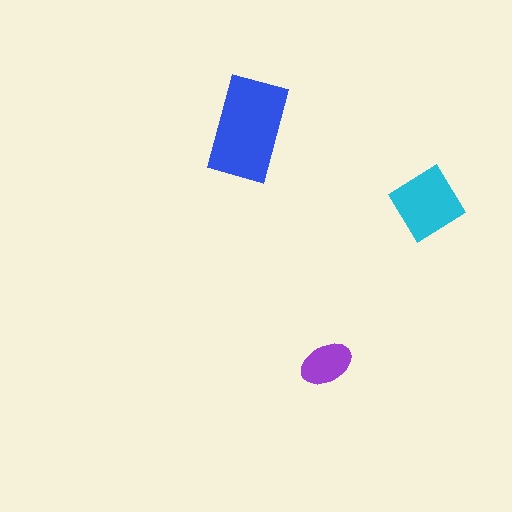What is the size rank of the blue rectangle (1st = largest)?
1st.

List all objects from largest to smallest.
The blue rectangle, the cyan diamond, the purple ellipse.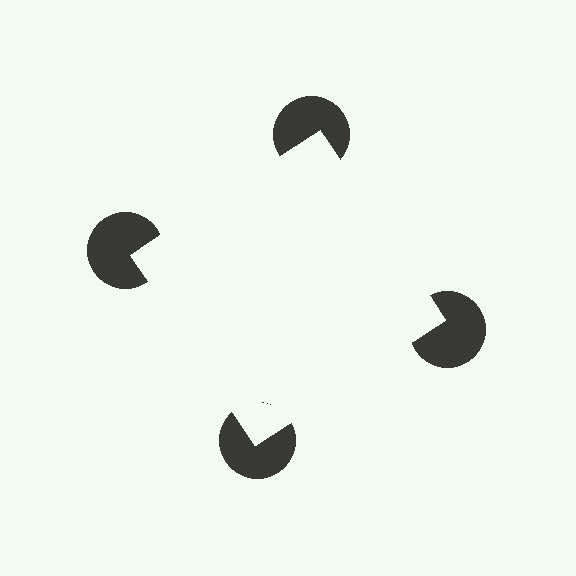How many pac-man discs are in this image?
There are 4 — one at each vertex of the illusory square.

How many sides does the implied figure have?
4 sides.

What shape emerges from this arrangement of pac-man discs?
An illusory square — its edges are inferred from the aligned wedge cuts in the pac-man discs, not physically drawn.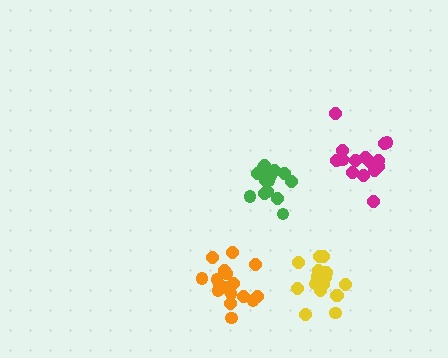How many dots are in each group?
Group 1: 19 dots, Group 2: 17 dots, Group 3: 17 dots, Group 4: 14 dots (67 total).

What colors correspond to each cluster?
The clusters are colored: yellow, magenta, orange, green.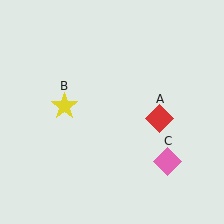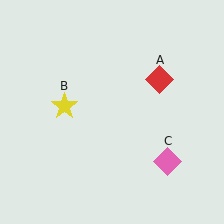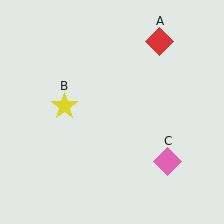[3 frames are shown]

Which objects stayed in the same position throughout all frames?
Yellow star (object B) and pink diamond (object C) remained stationary.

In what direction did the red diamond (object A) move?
The red diamond (object A) moved up.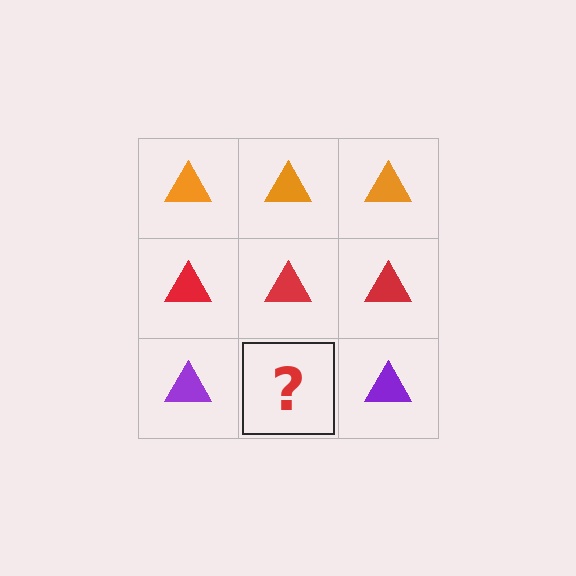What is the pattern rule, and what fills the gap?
The rule is that each row has a consistent color. The gap should be filled with a purple triangle.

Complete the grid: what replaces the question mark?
The question mark should be replaced with a purple triangle.